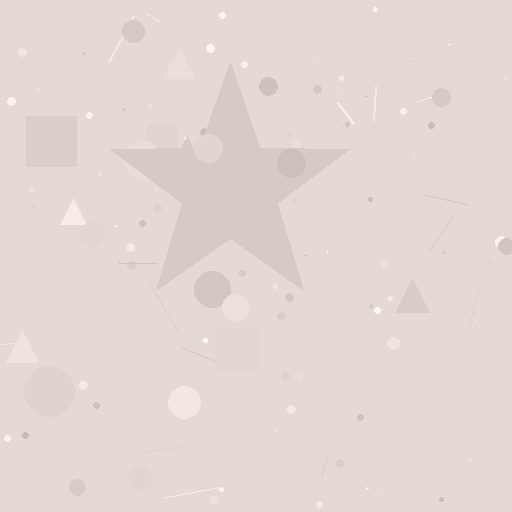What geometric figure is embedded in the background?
A star is embedded in the background.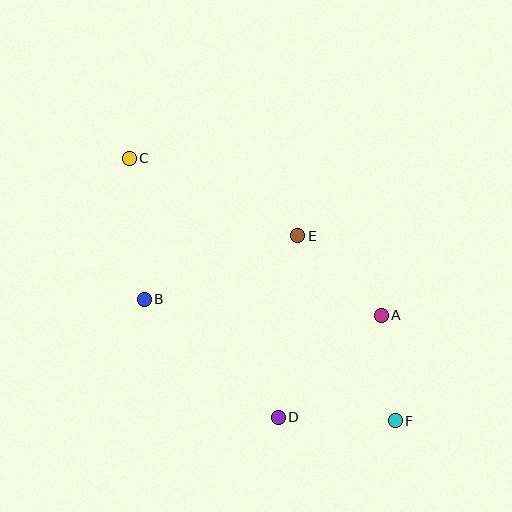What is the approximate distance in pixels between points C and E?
The distance between C and E is approximately 185 pixels.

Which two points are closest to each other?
Points A and F are closest to each other.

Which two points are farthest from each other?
Points C and F are farthest from each other.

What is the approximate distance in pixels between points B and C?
The distance between B and C is approximately 142 pixels.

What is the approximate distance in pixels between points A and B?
The distance between A and B is approximately 237 pixels.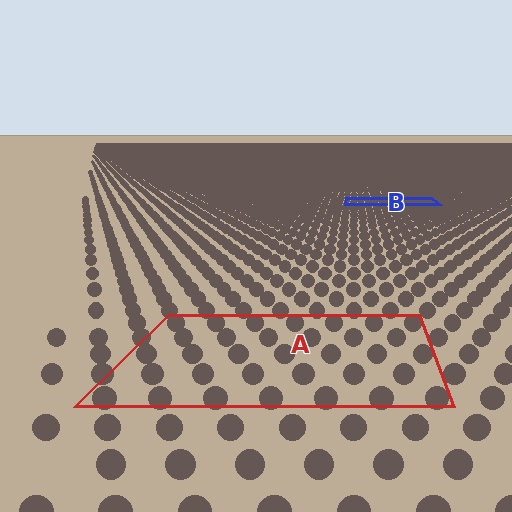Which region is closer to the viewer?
Region A is closer. The texture elements there are larger and more spread out.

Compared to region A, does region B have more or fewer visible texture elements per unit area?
Region B has more texture elements per unit area — they are packed more densely because it is farther away.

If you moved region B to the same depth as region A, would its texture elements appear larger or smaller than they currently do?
They would appear larger. At a closer depth, the same texture elements are projected at a bigger on-screen size.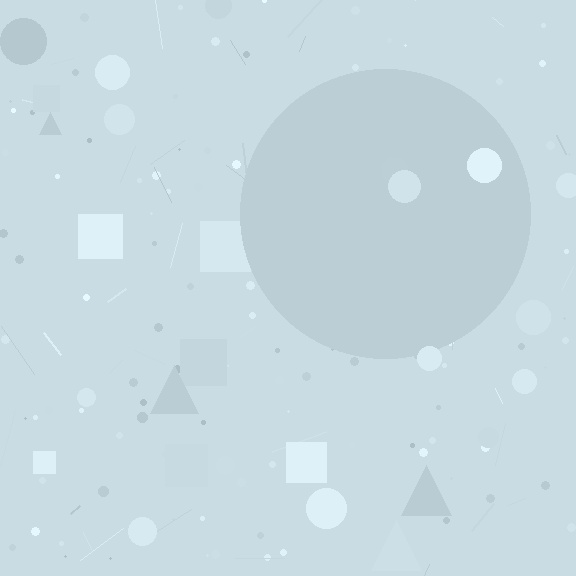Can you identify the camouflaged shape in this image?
The camouflaged shape is a circle.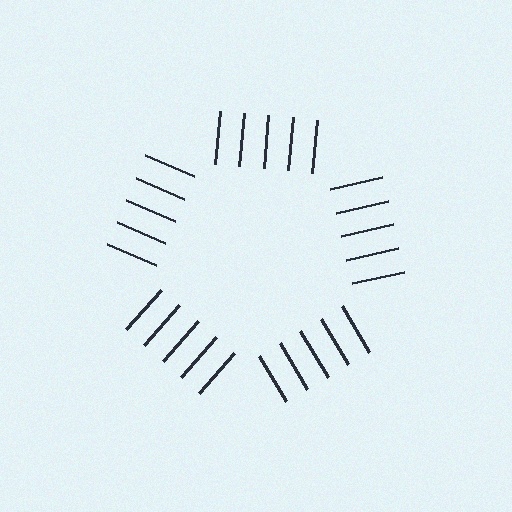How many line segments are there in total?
25 — 5 along each of the 5 edges.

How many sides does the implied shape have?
5 sides — the line-ends trace a pentagon.